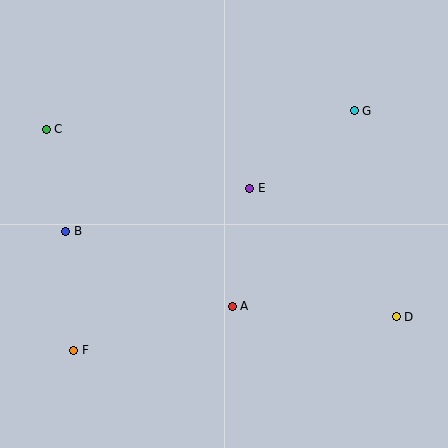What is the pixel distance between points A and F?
The distance between A and F is 165 pixels.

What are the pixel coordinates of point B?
Point B is at (66, 231).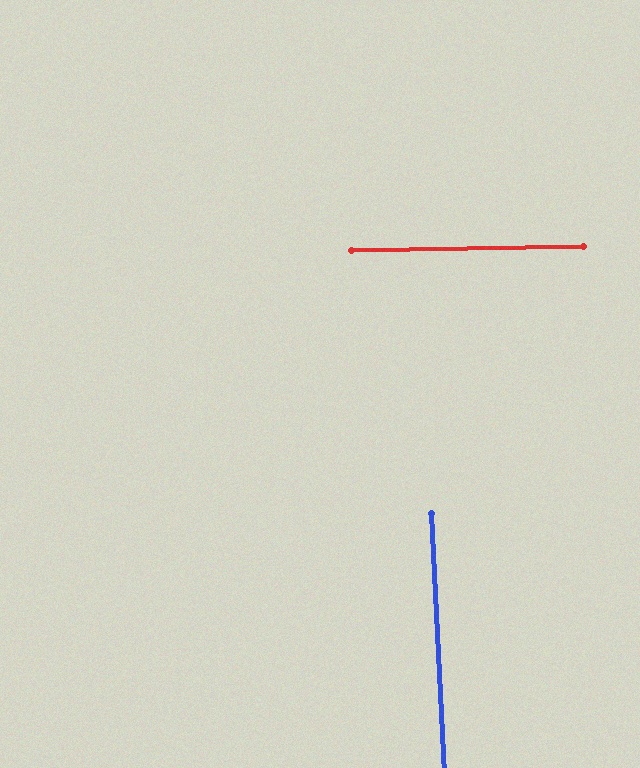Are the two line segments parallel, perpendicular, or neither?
Perpendicular — they meet at approximately 88°.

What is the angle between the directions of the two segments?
Approximately 88 degrees.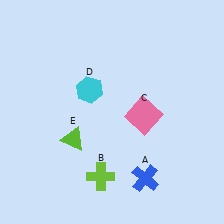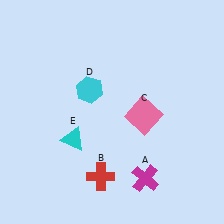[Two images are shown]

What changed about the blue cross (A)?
In Image 1, A is blue. In Image 2, it changed to magenta.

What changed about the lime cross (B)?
In Image 1, B is lime. In Image 2, it changed to red.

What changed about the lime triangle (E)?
In Image 1, E is lime. In Image 2, it changed to cyan.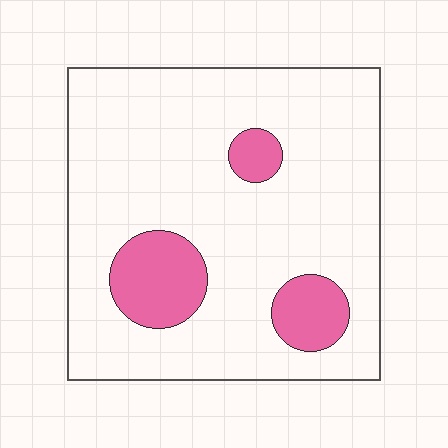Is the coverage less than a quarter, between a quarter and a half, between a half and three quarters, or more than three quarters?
Less than a quarter.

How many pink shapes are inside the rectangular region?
3.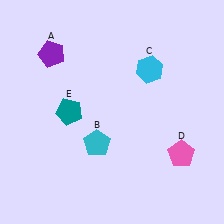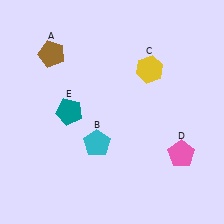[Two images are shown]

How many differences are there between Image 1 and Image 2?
There are 2 differences between the two images.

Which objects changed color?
A changed from purple to brown. C changed from cyan to yellow.